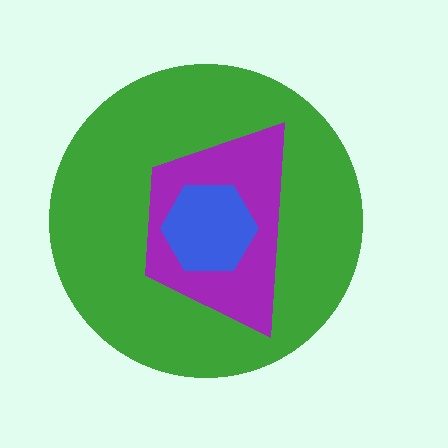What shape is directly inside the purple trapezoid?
The blue hexagon.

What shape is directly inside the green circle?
The purple trapezoid.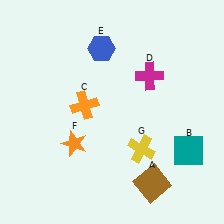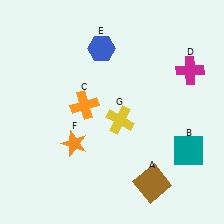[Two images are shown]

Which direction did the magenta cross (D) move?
The magenta cross (D) moved right.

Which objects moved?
The objects that moved are: the magenta cross (D), the yellow cross (G).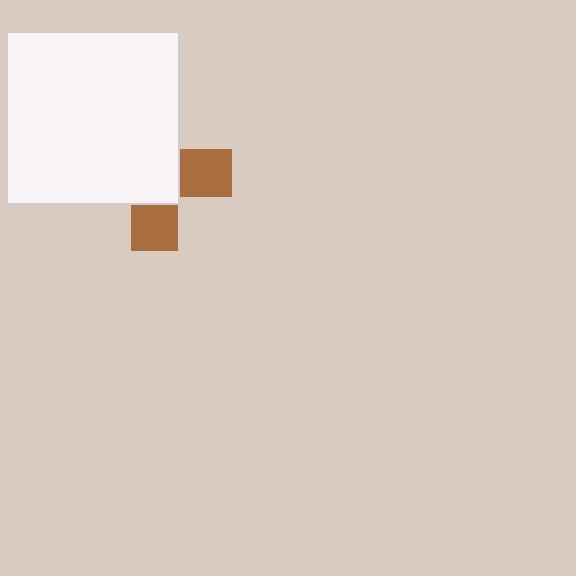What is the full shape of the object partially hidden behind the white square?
The partially hidden object is a brown cross.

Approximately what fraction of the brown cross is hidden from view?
Roughly 63% of the brown cross is hidden behind the white square.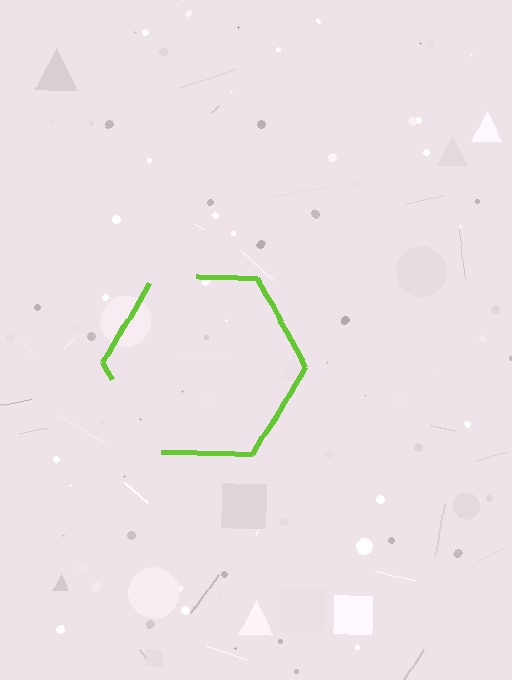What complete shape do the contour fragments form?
The contour fragments form a hexagon.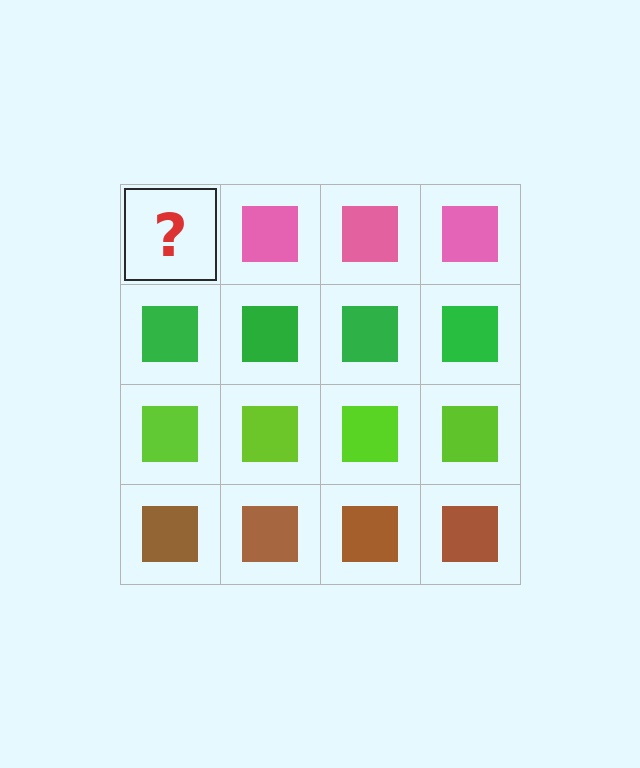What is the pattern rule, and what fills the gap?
The rule is that each row has a consistent color. The gap should be filled with a pink square.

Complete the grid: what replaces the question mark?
The question mark should be replaced with a pink square.